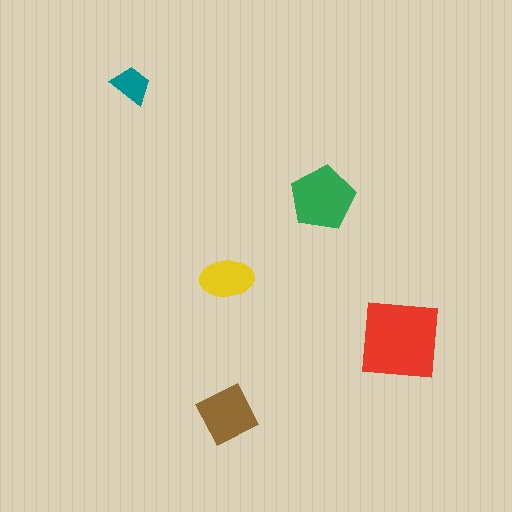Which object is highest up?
The teal trapezoid is topmost.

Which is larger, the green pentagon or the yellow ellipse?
The green pentagon.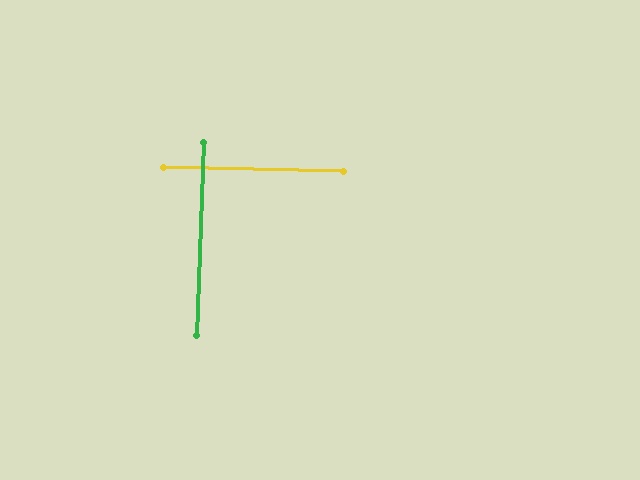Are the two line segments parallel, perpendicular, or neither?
Perpendicular — they meet at approximately 89°.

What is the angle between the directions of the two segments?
Approximately 89 degrees.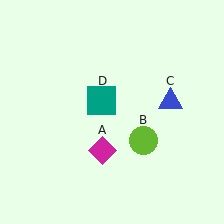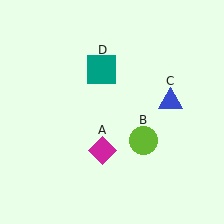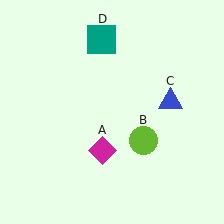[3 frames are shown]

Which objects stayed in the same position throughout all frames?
Magenta diamond (object A) and lime circle (object B) and blue triangle (object C) remained stationary.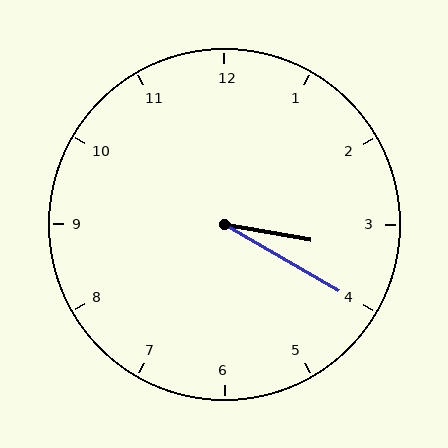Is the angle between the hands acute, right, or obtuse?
It is acute.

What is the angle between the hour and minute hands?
Approximately 20 degrees.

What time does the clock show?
3:20.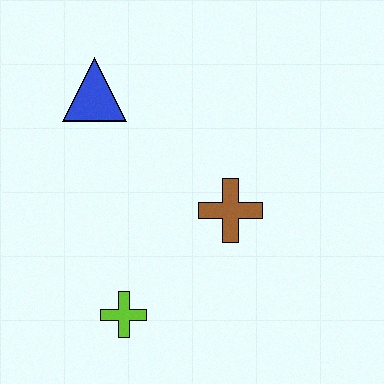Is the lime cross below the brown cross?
Yes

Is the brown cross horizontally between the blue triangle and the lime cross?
No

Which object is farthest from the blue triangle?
The lime cross is farthest from the blue triangle.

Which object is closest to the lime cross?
The brown cross is closest to the lime cross.